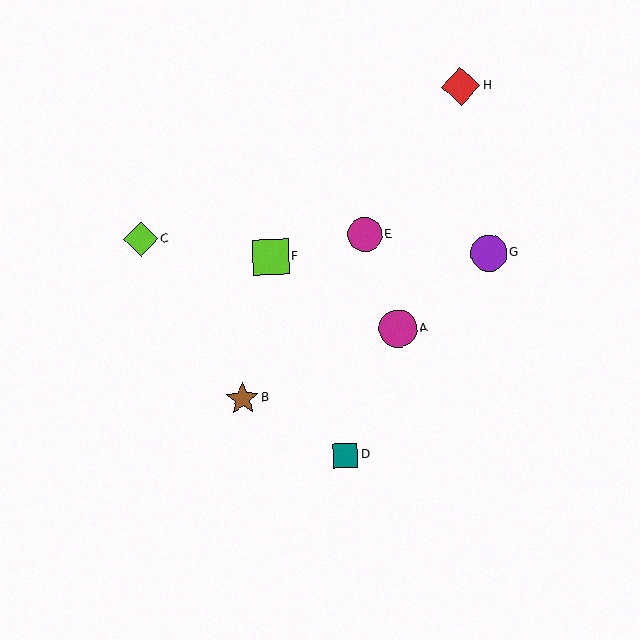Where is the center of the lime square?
The center of the lime square is at (271, 257).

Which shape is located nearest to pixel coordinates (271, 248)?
The lime square (labeled F) at (271, 257) is nearest to that location.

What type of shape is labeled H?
Shape H is a red diamond.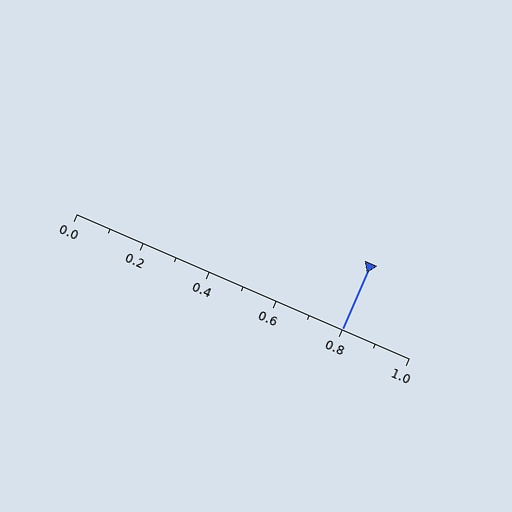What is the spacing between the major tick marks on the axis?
The major ticks are spaced 0.2 apart.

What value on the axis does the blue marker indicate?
The marker indicates approximately 0.8.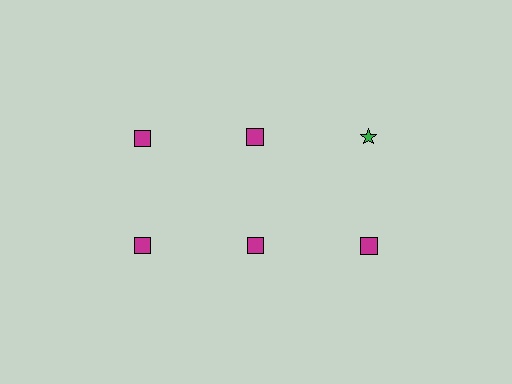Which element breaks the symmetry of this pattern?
The green star in the top row, center column breaks the symmetry. All other shapes are magenta squares.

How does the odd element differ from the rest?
It differs in both color (green instead of magenta) and shape (star instead of square).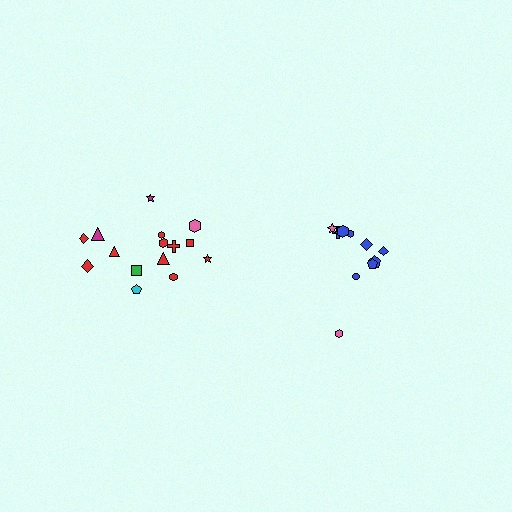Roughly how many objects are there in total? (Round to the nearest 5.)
Roughly 25 objects in total.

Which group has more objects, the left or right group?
The left group.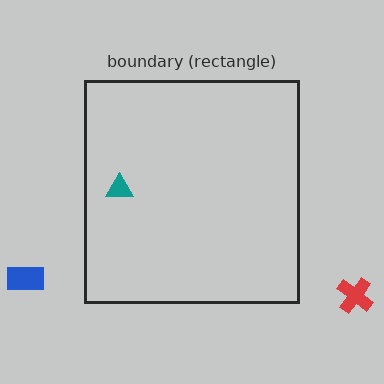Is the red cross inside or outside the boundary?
Outside.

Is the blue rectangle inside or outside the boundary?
Outside.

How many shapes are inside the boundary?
1 inside, 2 outside.